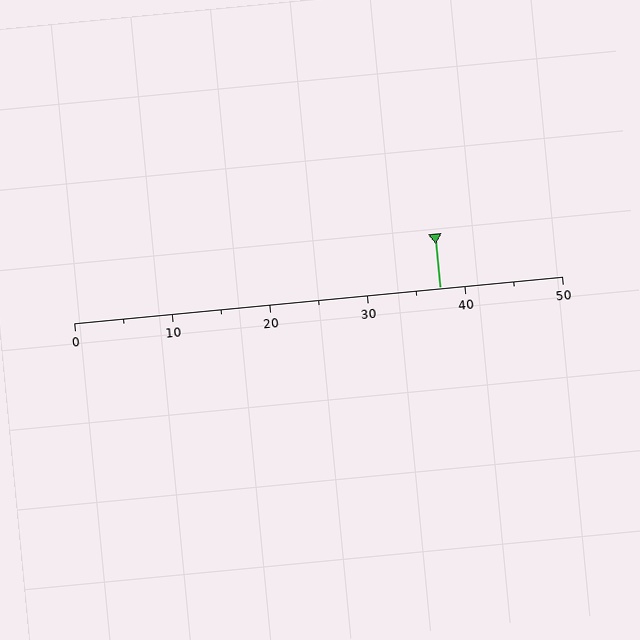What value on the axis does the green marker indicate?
The marker indicates approximately 37.5.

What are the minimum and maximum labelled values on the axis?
The axis runs from 0 to 50.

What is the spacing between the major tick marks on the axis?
The major ticks are spaced 10 apart.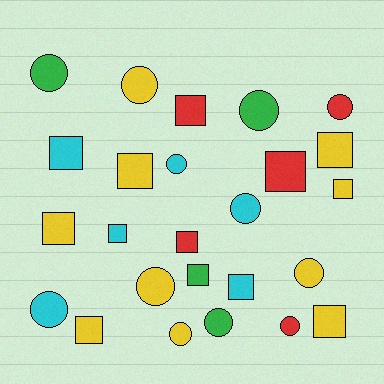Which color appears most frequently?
Yellow, with 10 objects.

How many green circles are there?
There are 3 green circles.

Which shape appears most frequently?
Square, with 13 objects.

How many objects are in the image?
There are 25 objects.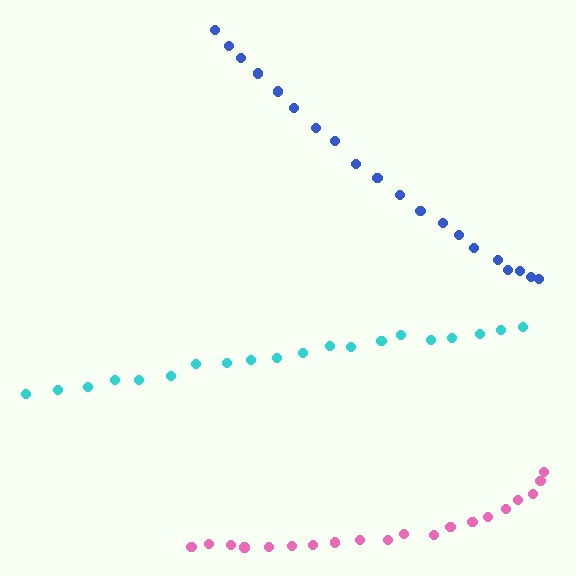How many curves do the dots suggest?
There are 3 distinct paths.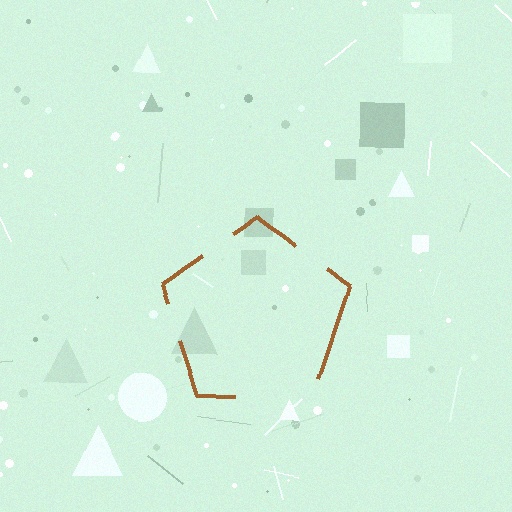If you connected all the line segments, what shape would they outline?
They would outline a pentagon.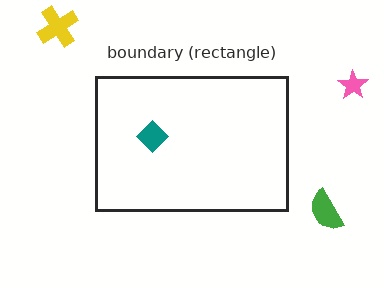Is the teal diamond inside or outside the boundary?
Inside.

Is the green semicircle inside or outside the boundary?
Outside.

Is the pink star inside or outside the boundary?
Outside.